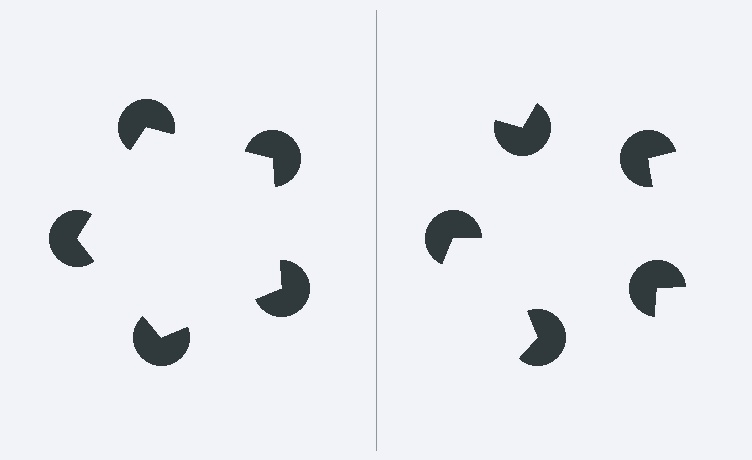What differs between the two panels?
The pac-man discs are positioned identically on both sides; only the wedge orientations differ. On the left they align to a pentagon; on the right they are misaligned.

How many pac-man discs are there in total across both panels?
10 — 5 on each side.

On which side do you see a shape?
An illusory pentagon appears on the left side. On the right side the wedge cuts are rotated, so no coherent shape forms.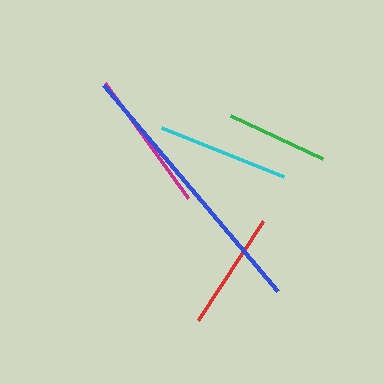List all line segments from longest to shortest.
From longest to shortest: blue, magenta, cyan, red, green.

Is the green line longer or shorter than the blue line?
The blue line is longer than the green line.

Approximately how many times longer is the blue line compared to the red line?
The blue line is approximately 2.3 times the length of the red line.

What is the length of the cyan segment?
The cyan segment is approximately 131 pixels long.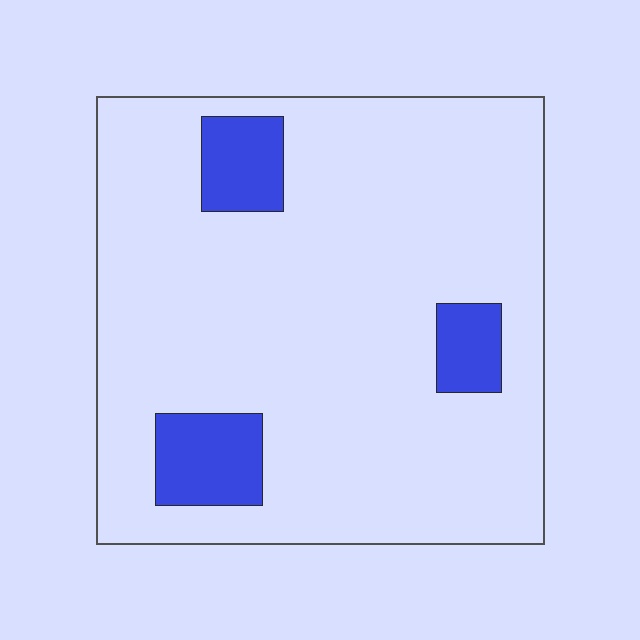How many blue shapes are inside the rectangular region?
3.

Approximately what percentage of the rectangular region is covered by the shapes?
Approximately 10%.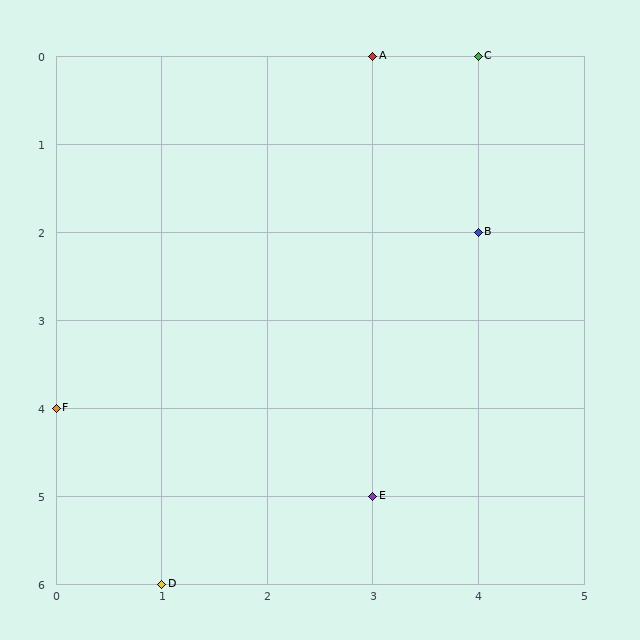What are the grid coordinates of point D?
Point D is at grid coordinates (1, 6).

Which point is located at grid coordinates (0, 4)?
Point F is at (0, 4).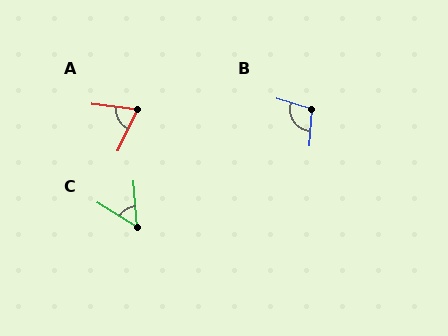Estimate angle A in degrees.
Approximately 71 degrees.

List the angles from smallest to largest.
C (53°), A (71°), B (103°).